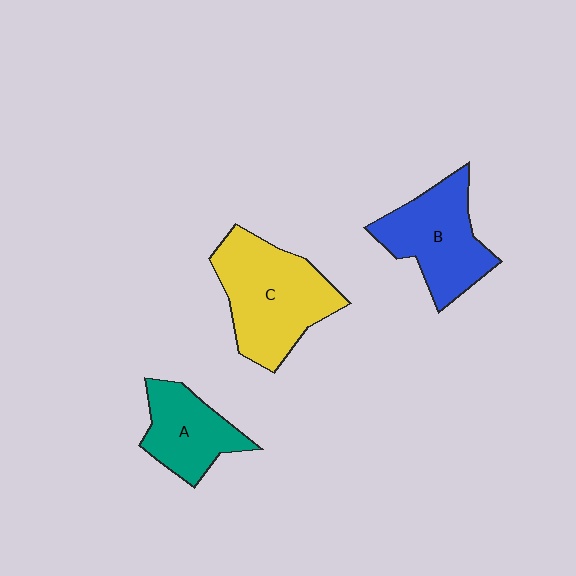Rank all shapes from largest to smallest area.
From largest to smallest: C (yellow), B (blue), A (teal).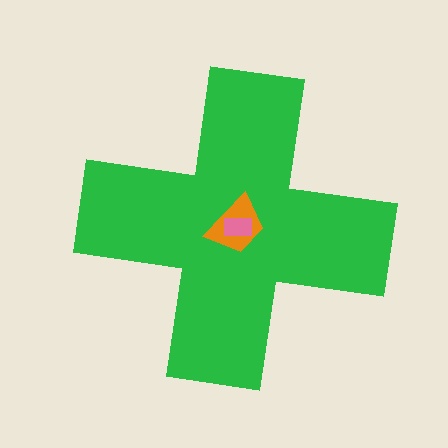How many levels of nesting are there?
3.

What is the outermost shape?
The green cross.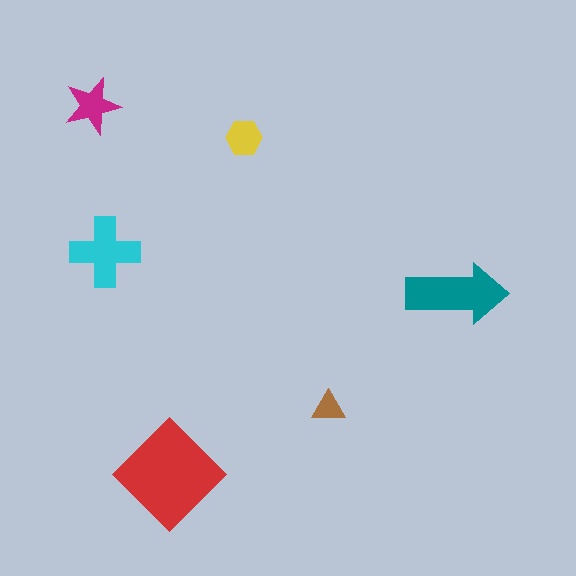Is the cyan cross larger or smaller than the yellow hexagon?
Larger.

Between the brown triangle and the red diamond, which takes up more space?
The red diamond.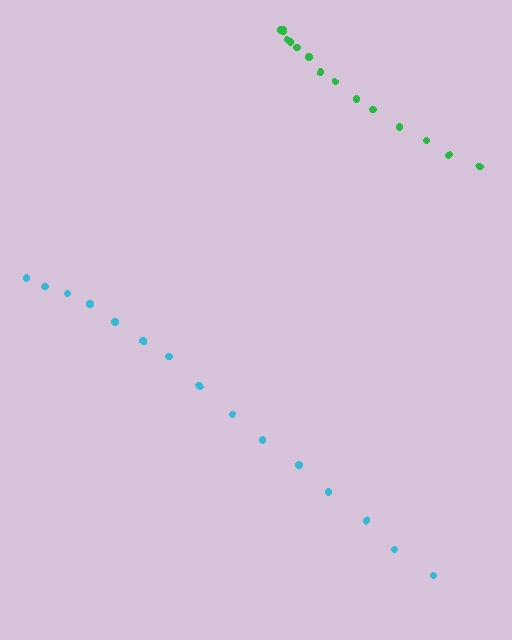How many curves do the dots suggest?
There are 2 distinct paths.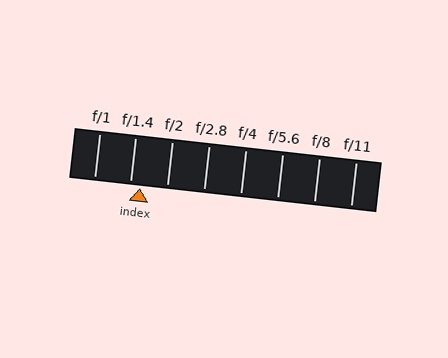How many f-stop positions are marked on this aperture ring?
There are 8 f-stop positions marked.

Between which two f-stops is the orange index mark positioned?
The index mark is between f/1.4 and f/2.